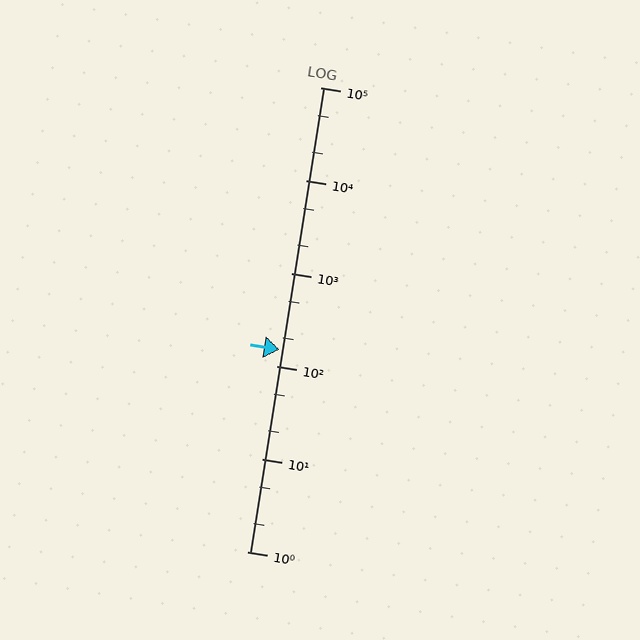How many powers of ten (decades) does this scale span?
The scale spans 5 decades, from 1 to 100000.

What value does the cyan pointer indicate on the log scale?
The pointer indicates approximately 150.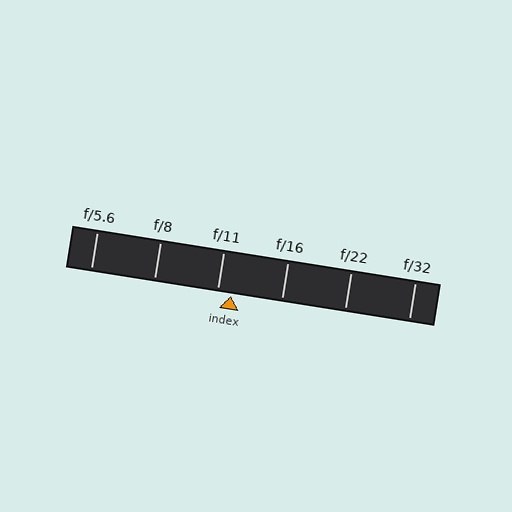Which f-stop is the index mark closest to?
The index mark is closest to f/11.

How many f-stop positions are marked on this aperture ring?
There are 6 f-stop positions marked.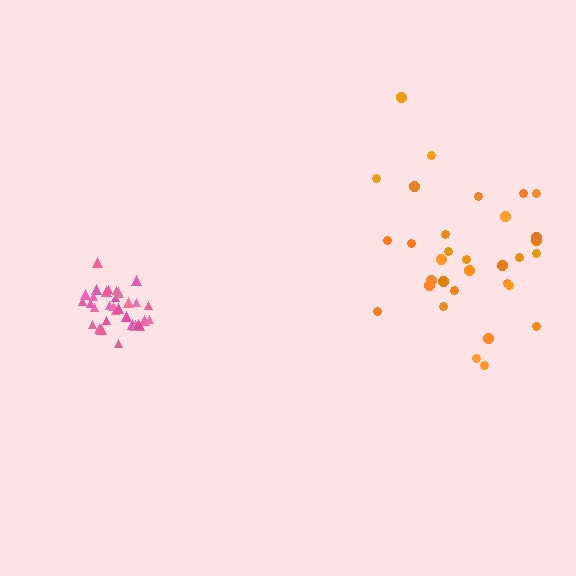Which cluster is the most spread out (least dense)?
Orange.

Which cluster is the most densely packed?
Pink.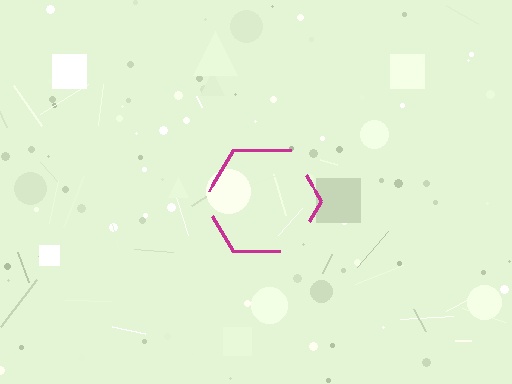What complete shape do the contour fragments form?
The contour fragments form a hexagon.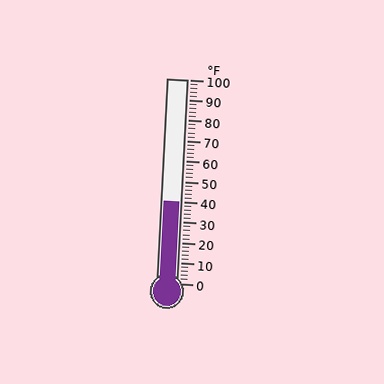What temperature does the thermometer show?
The thermometer shows approximately 40°F.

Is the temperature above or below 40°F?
The temperature is at 40°F.